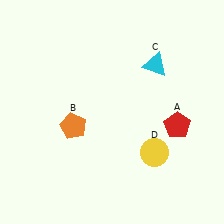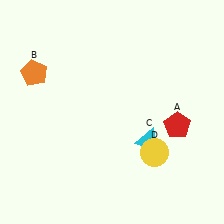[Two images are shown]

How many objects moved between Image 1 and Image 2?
2 objects moved between the two images.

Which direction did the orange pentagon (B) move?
The orange pentagon (B) moved up.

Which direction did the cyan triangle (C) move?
The cyan triangle (C) moved down.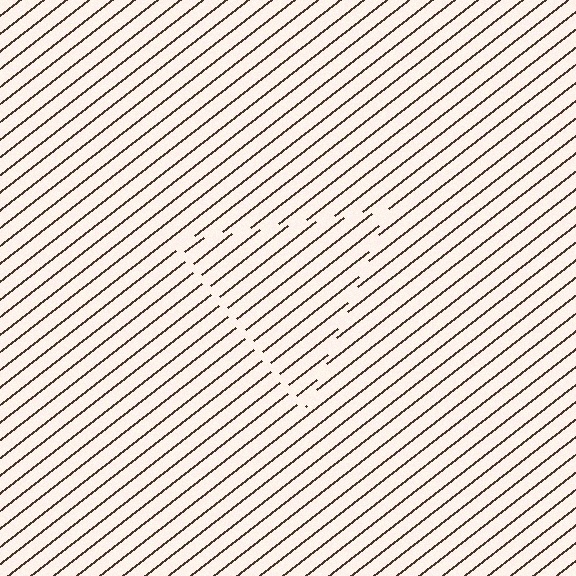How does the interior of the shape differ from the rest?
The interior of the shape contains the same grating, shifted by half a period — the contour is defined by the phase discontinuity where line-ends from the inner and outer gratings abut.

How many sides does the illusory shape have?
3 sides — the line-ends trace a triangle.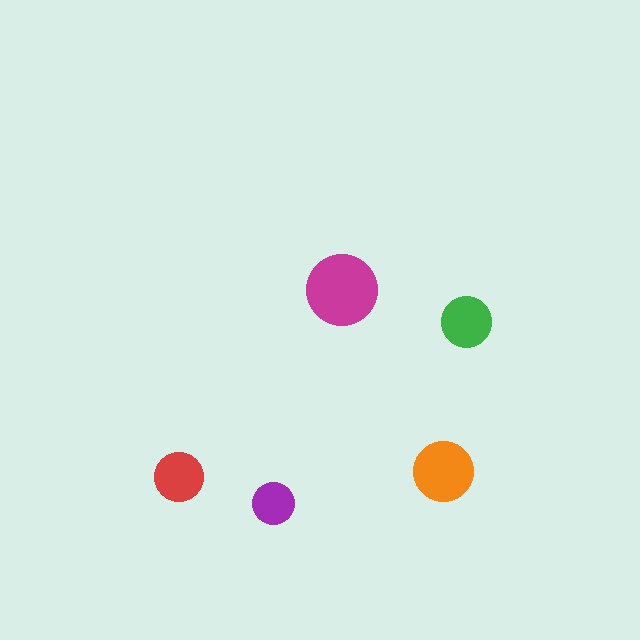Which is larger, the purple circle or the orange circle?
The orange one.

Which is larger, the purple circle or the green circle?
The green one.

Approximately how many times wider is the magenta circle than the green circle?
About 1.5 times wider.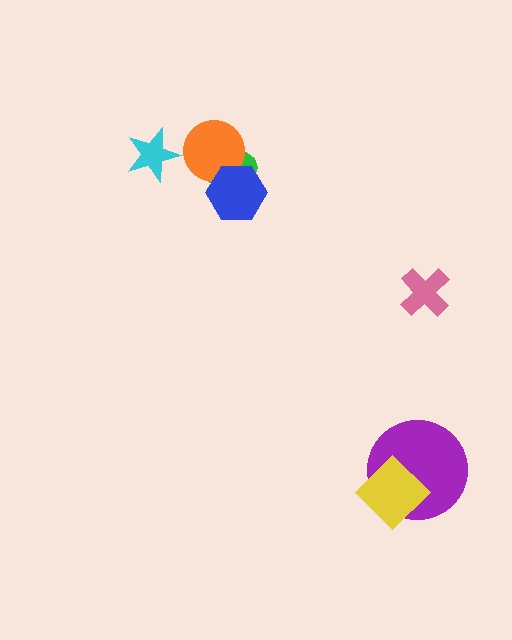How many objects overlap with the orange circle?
2 objects overlap with the orange circle.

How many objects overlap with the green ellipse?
2 objects overlap with the green ellipse.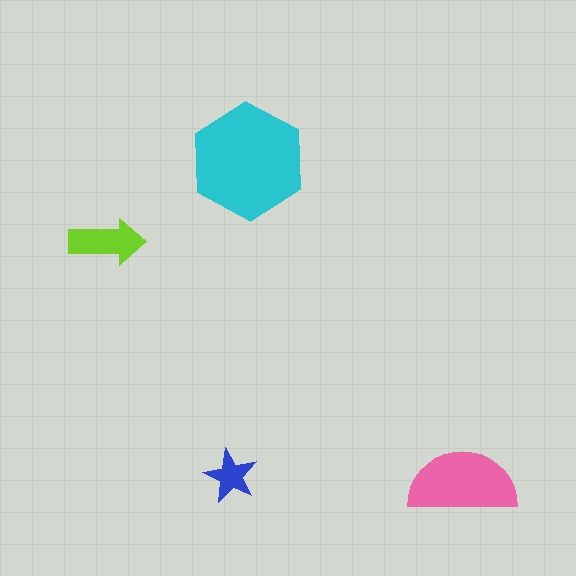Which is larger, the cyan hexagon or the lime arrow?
The cyan hexagon.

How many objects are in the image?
There are 4 objects in the image.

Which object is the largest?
The cyan hexagon.